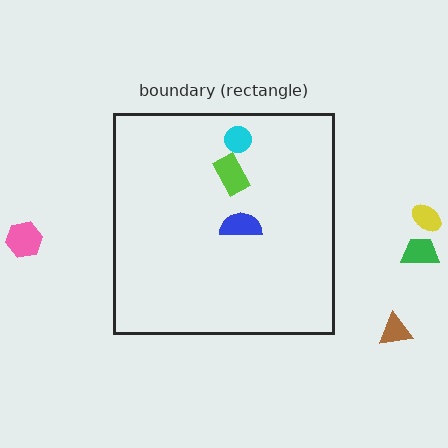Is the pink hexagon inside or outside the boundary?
Outside.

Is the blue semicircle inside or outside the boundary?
Inside.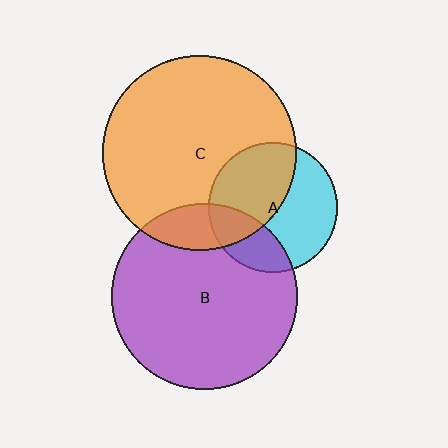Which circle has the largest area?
Circle C (orange).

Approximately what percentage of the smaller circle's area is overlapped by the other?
Approximately 50%.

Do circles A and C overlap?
Yes.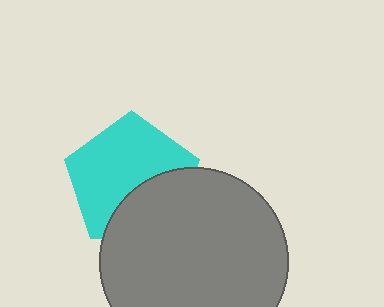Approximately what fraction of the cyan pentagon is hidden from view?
Roughly 36% of the cyan pentagon is hidden behind the gray circle.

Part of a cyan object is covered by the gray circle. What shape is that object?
It is a pentagon.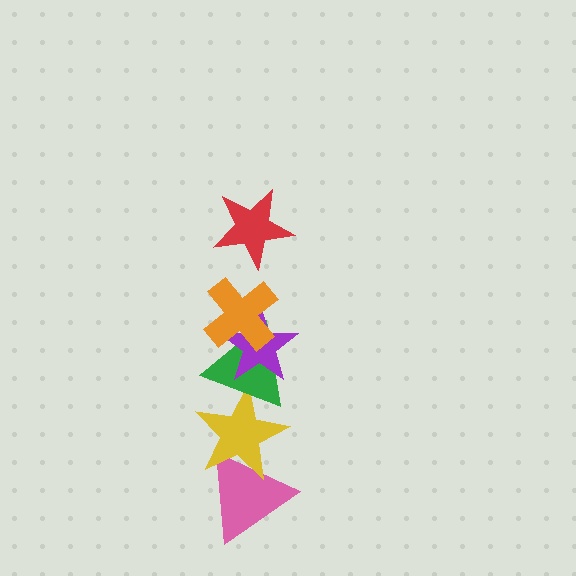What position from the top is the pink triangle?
The pink triangle is 6th from the top.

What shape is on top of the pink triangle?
The yellow star is on top of the pink triangle.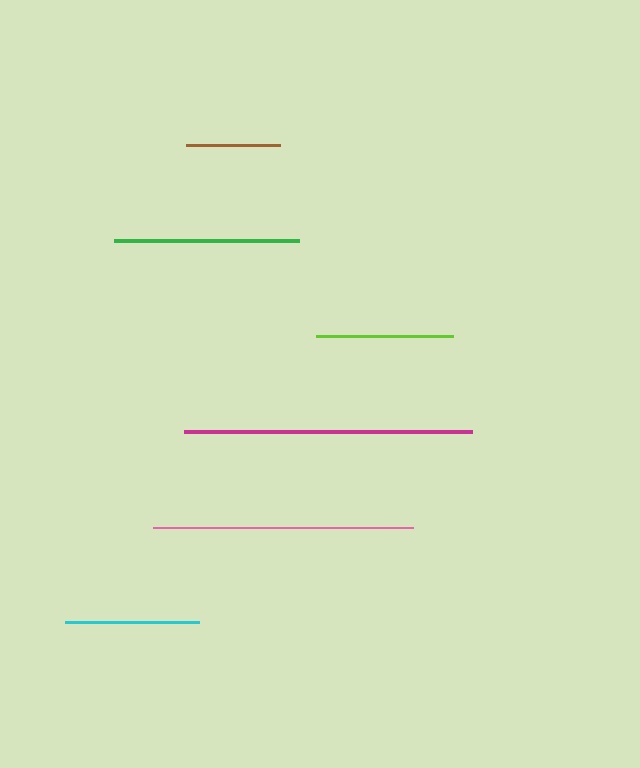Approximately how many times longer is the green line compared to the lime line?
The green line is approximately 1.4 times the length of the lime line.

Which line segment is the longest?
The magenta line is the longest at approximately 288 pixels.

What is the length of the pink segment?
The pink segment is approximately 260 pixels long.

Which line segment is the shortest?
The brown line is the shortest at approximately 93 pixels.